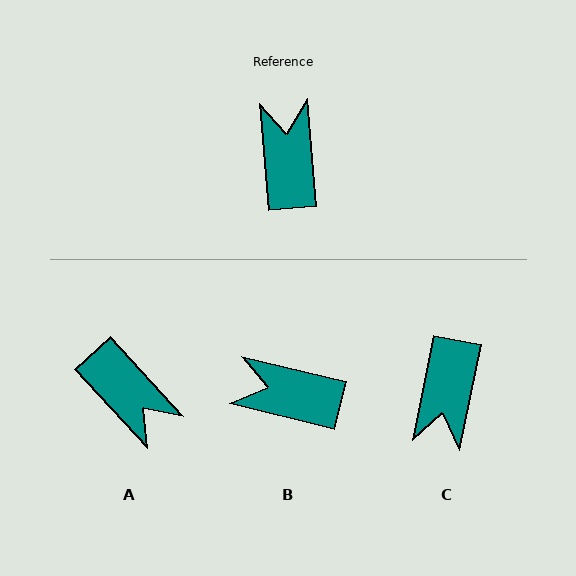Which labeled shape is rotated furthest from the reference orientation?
C, about 164 degrees away.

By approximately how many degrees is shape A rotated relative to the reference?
Approximately 142 degrees clockwise.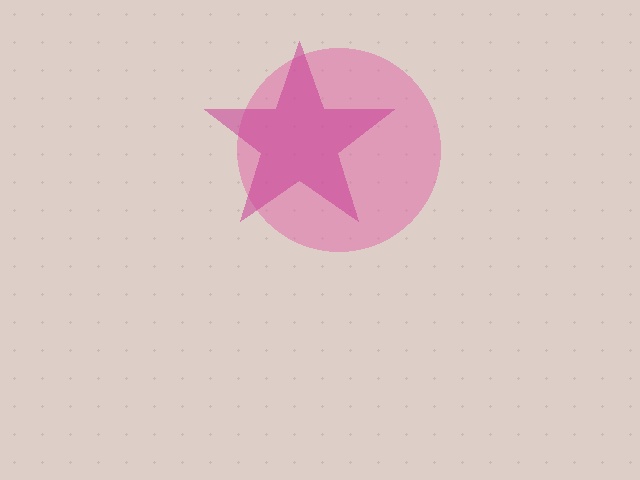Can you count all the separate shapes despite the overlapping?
Yes, there are 2 separate shapes.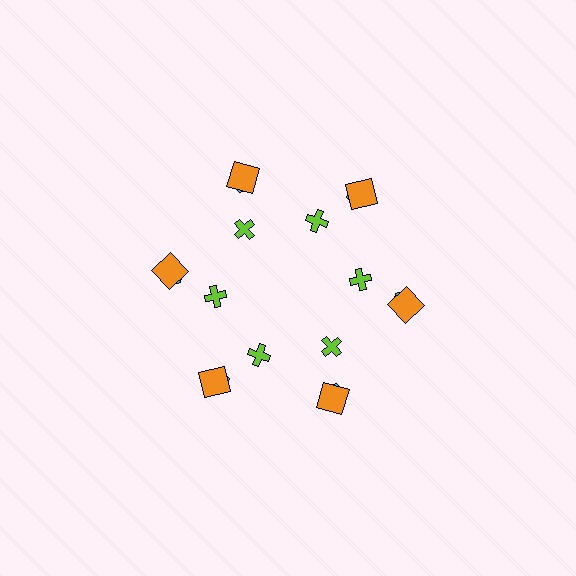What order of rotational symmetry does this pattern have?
This pattern has 6-fold rotational symmetry.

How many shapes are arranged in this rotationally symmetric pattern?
There are 18 shapes, arranged in 6 groups of 3.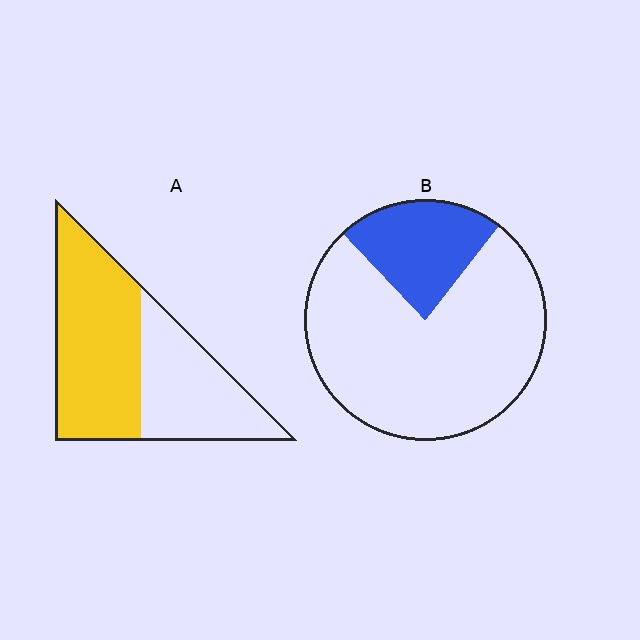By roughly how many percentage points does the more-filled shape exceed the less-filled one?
By roughly 35 percentage points (A over B).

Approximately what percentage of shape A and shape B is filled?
A is approximately 60% and B is approximately 25%.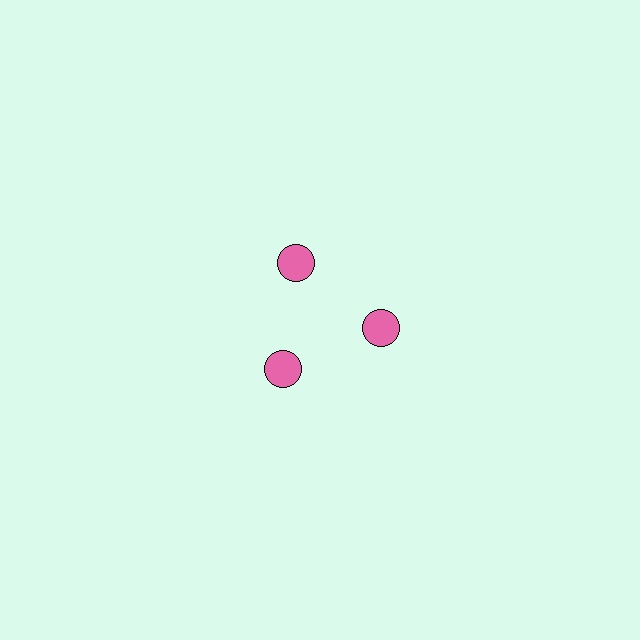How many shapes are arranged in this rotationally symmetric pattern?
There are 3 shapes, arranged in 3 groups of 1.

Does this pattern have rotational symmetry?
Yes, this pattern has 3-fold rotational symmetry. It looks the same after rotating 120 degrees around the center.